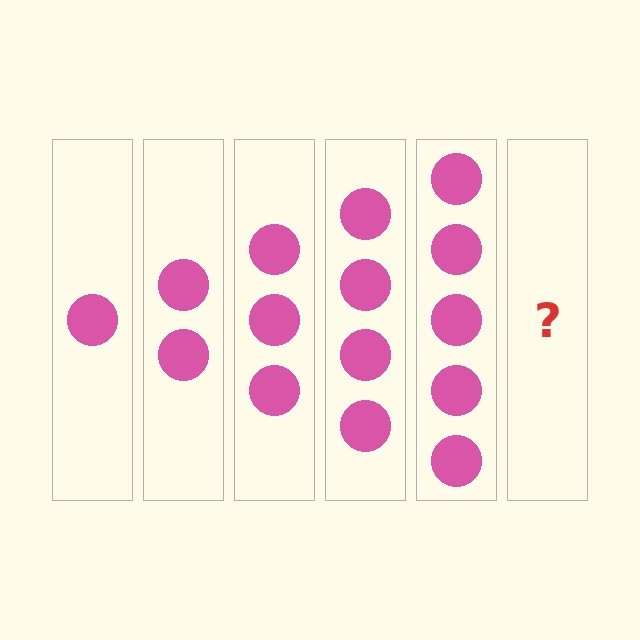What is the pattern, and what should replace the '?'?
The pattern is that each step adds one more circle. The '?' should be 6 circles.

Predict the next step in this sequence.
The next step is 6 circles.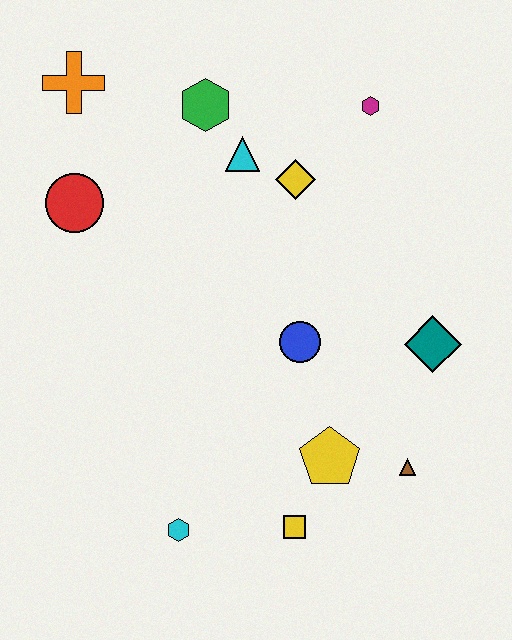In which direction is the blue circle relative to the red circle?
The blue circle is to the right of the red circle.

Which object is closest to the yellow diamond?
The cyan triangle is closest to the yellow diamond.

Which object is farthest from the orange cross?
The brown triangle is farthest from the orange cross.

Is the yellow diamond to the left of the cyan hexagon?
No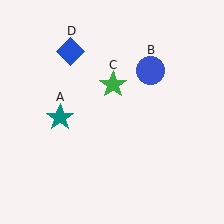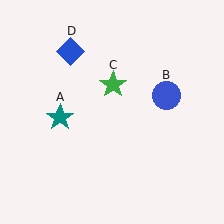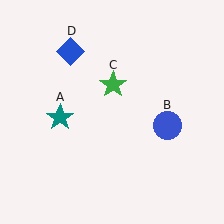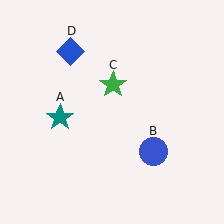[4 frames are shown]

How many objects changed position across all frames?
1 object changed position: blue circle (object B).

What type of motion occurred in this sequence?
The blue circle (object B) rotated clockwise around the center of the scene.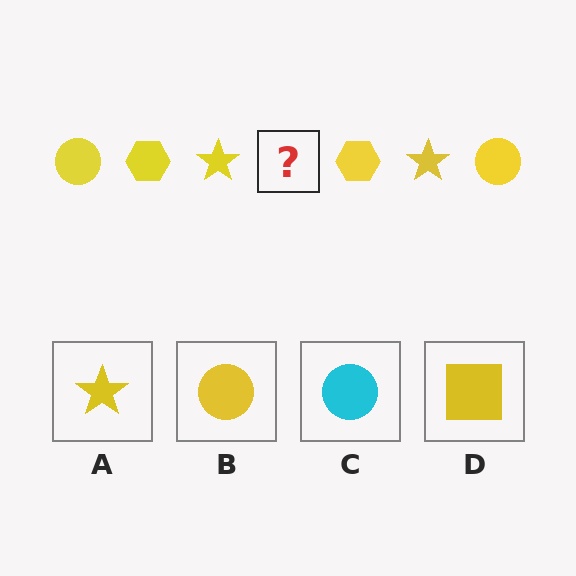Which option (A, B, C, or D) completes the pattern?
B.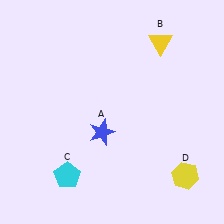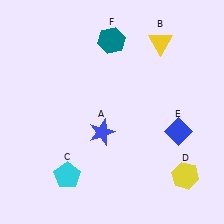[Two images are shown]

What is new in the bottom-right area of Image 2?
A blue diamond (E) was added in the bottom-right area of Image 2.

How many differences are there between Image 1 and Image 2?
There are 2 differences between the two images.